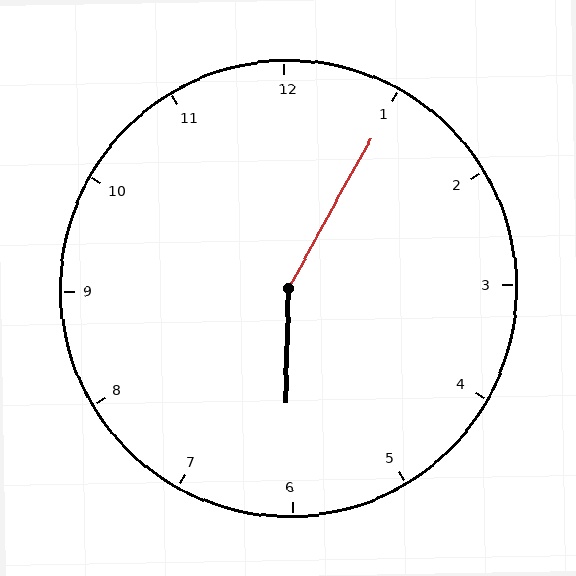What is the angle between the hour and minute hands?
Approximately 152 degrees.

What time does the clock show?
6:05.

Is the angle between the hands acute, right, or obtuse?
It is obtuse.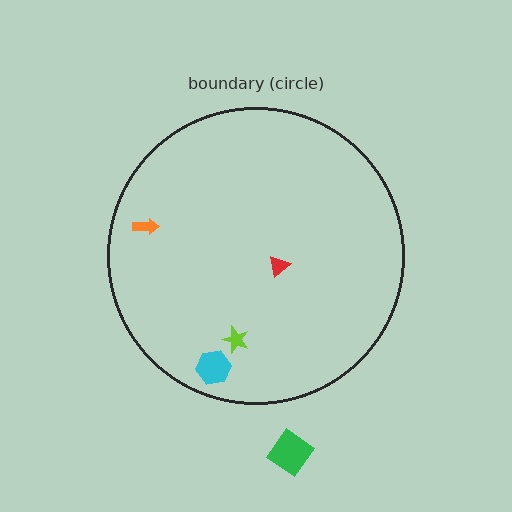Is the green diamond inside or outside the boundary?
Outside.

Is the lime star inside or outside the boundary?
Inside.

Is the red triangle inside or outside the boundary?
Inside.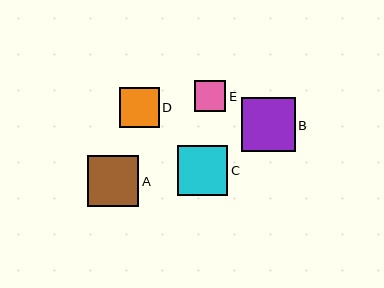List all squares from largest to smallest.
From largest to smallest: B, A, C, D, E.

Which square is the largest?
Square B is the largest with a size of approximately 54 pixels.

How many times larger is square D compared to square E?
Square D is approximately 1.3 times the size of square E.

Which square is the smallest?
Square E is the smallest with a size of approximately 31 pixels.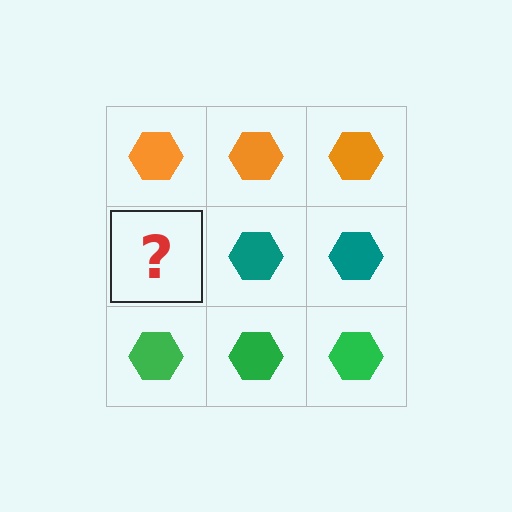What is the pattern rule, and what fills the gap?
The rule is that each row has a consistent color. The gap should be filled with a teal hexagon.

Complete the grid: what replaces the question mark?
The question mark should be replaced with a teal hexagon.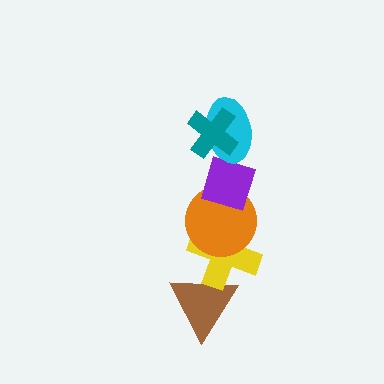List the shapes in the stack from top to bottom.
From top to bottom: the teal cross, the cyan ellipse, the purple diamond, the orange circle, the yellow cross, the brown triangle.